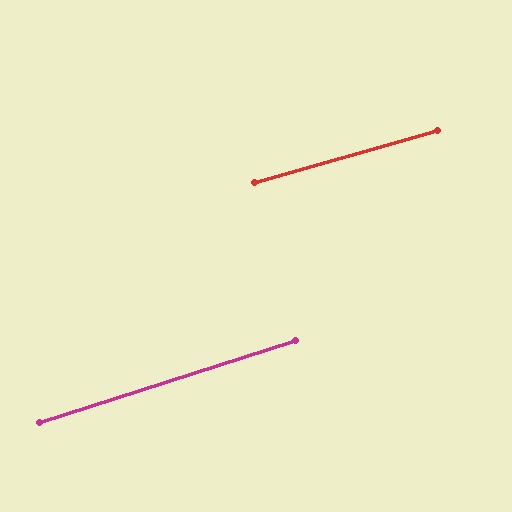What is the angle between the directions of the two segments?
Approximately 2 degrees.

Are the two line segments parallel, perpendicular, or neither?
Parallel — their directions differ by only 1.8°.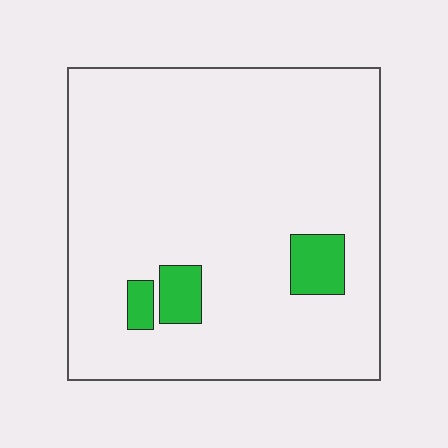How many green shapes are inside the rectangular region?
3.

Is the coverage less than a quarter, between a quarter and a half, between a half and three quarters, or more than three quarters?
Less than a quarter.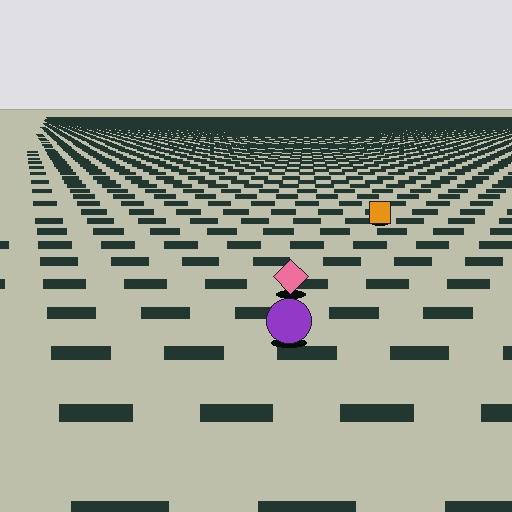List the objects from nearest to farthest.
From nearest to farthest: the purple circle, the pink diamond, the orange square.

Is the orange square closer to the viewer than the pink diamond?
No. The pink diamond is closer — you can tell from the texture gradient: the ground texture is coarser near it.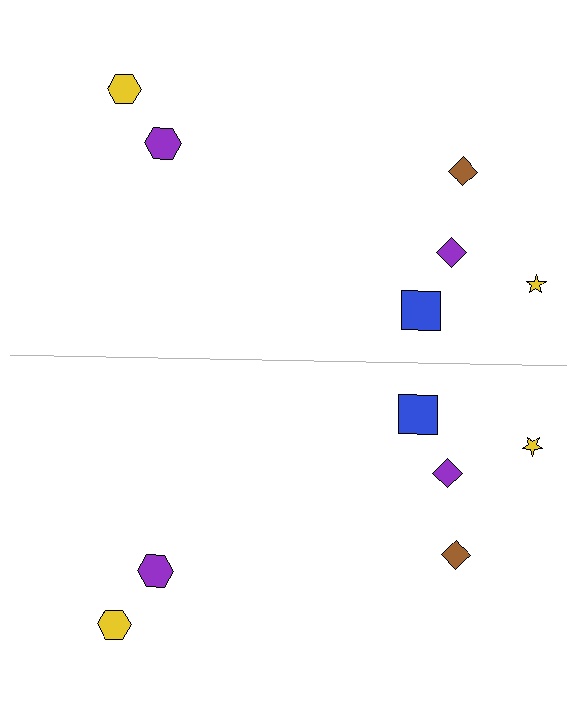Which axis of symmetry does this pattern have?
The pattern has a horizontal axis of symmetry running through the center of the image.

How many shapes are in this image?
There are 12 shapes in this image.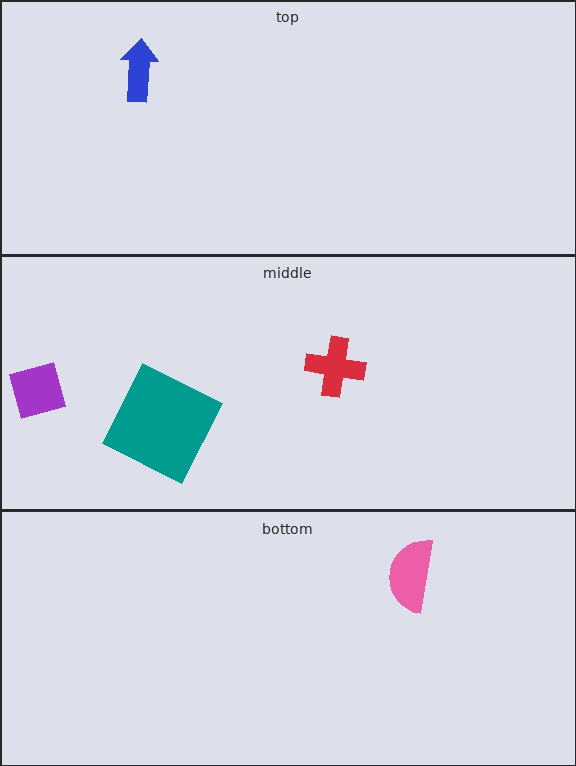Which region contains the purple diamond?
The middle region.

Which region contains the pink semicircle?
The bottom region.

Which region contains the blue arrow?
The top region.